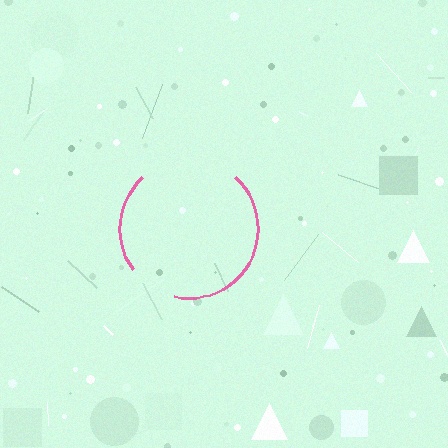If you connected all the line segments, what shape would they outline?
They would outline a circle.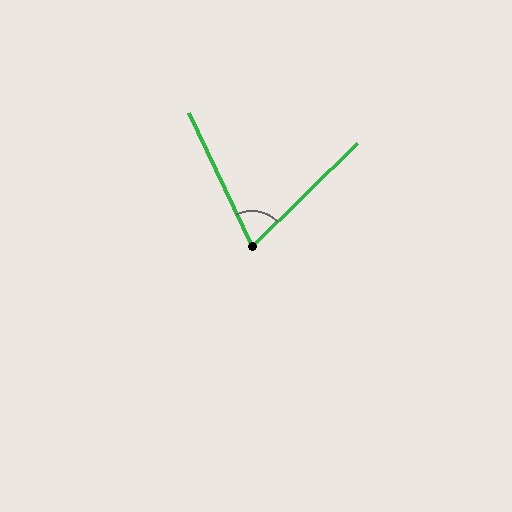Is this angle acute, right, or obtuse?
It is acute.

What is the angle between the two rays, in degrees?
Approximately 71 degrees.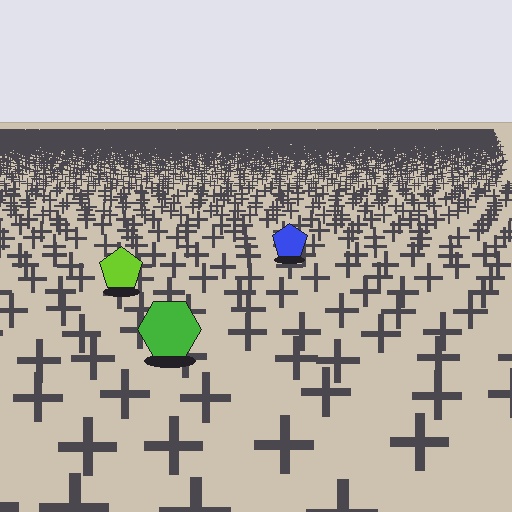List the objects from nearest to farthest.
From nearest to farthest: the green hexagon, the lime pentagon, the blue pentagon.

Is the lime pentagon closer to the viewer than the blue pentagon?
Yes. The lime pentagon is closer — you can tell from the texture gradient: the ground texture is coarser near it.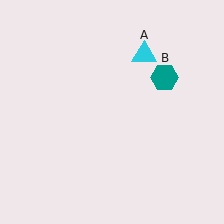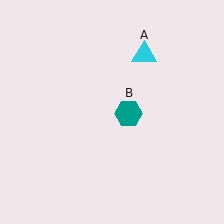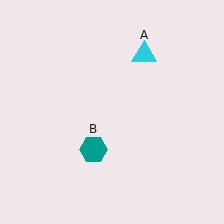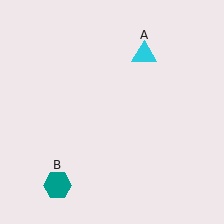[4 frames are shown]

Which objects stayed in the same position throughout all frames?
Cyan triangle (object A) remained stationary.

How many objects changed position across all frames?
1 object changed position: teal hexagon (object B).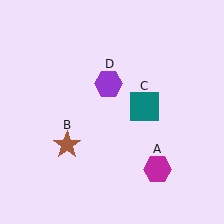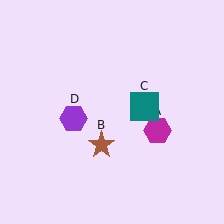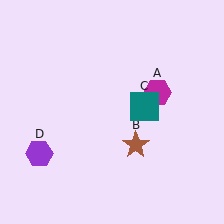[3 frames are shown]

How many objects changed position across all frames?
3 objects changed position: magenta hexagon (object A), brown star (object B), purple hexagon (object D).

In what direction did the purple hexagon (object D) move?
The purple hexagon (object D) moved down and to the left.